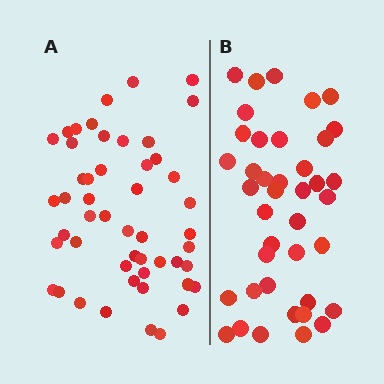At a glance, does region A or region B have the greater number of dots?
Region A (the left region) has more dots.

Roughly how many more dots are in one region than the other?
Region A has roughly 10 or so more dots than region B.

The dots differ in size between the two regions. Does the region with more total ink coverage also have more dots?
No. Region B has more total ink coverage because its dots are larger, but region A actually contains more individual dots. Total area can be misleading — the number of items is what matters here.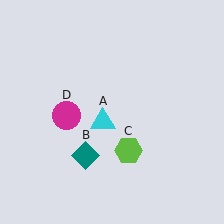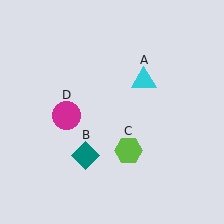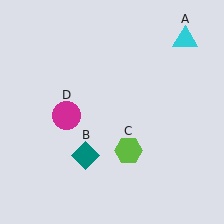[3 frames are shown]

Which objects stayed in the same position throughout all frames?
Teal diamond (object B) and lime hexagon (object C) and magenta circle (object D) remained stationary.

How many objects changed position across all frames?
1 object changed position: cyan triangle (object A).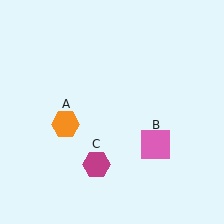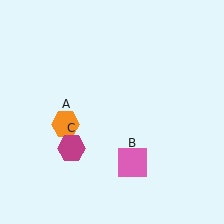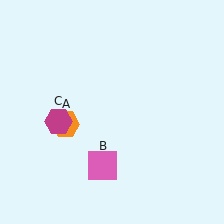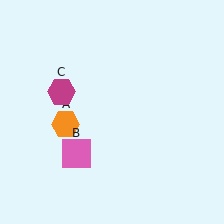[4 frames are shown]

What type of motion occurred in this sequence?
The pink square (object B), magenta hexagon (object C) rotated clockwise around the center of the scene.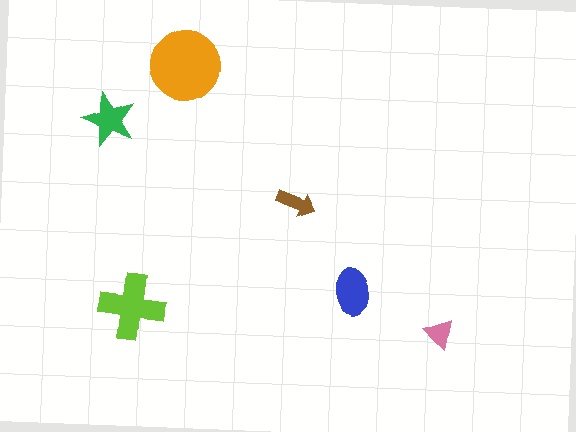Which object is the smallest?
The pink triangle.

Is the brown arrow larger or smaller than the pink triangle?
Larger.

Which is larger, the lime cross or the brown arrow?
The lime cross.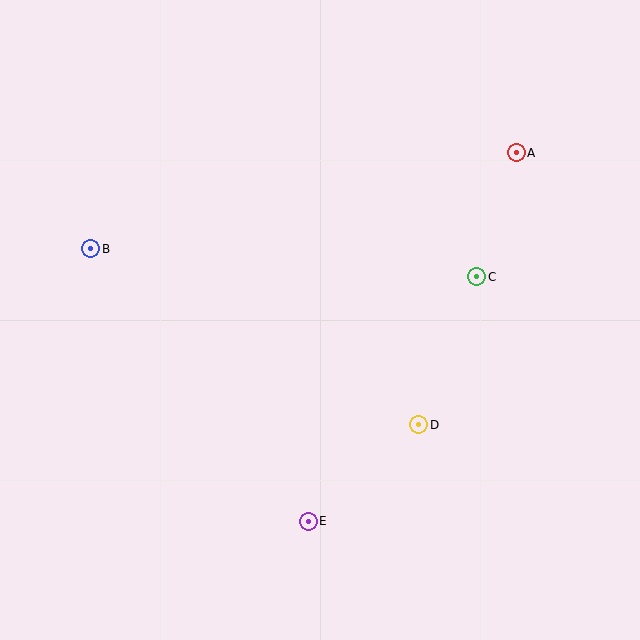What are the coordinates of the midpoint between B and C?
The midpoint between B and C is at (284, 263).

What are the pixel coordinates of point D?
Point D is at (419, 425).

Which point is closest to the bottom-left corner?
Point E is closest to the bottom-left corner.